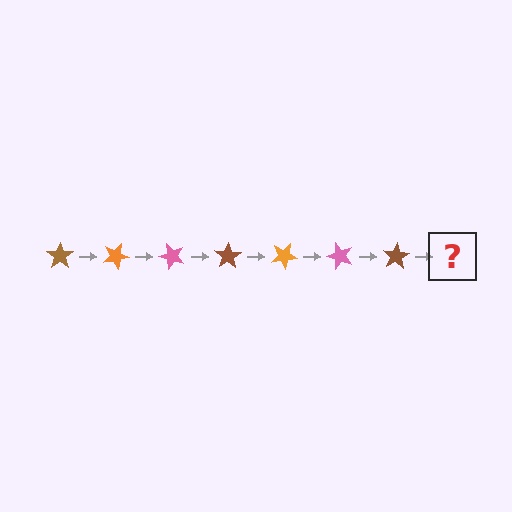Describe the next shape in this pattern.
It should be an orange star, rotated 175 degrees from the start.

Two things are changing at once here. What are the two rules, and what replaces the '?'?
The two rules are that it rotates 25 degrees each step and the color cycles through brown, orange, and pink. The '?' should be an orange star, rotated 175 degrees from the start.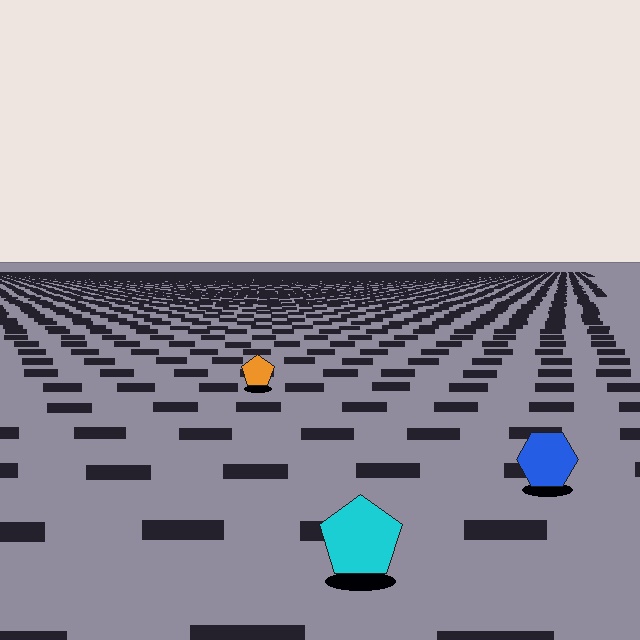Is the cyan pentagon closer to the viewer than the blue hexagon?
Yes. The cyan pentagon is closer — you can tell from the texture gradient: the ground texture is coarser near it.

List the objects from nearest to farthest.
From nearest to farthest: the cyan pentagon, the blue hexagon, the orange pentagon.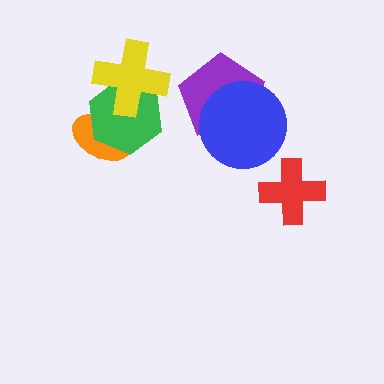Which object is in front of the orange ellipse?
The green hexagon is in front of the orange ellipse.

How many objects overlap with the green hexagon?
2 objects overlap with the green hexagon.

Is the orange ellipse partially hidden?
Yes, it is partially covered by another shape.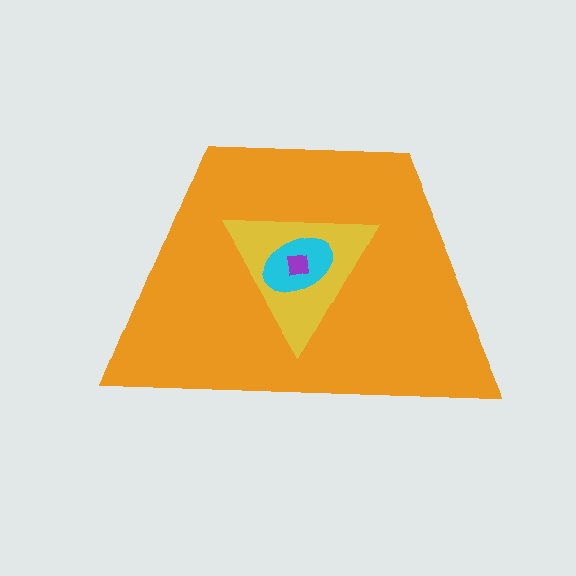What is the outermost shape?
The orange trapezoid.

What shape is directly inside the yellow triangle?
The cyan ellipse.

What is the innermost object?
The purple square.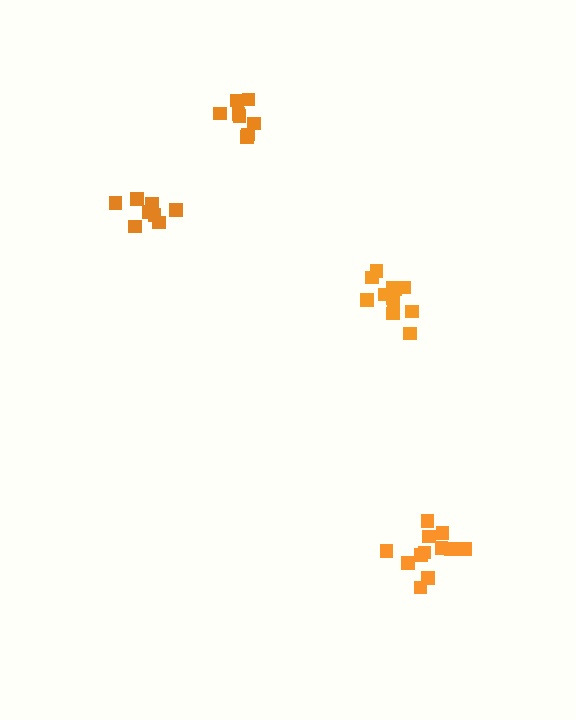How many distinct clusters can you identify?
There are 4 distinct clusters.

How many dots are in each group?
Group 1: 12 dots, Group 2: 8 dots, Group 3: 8 dots, Group 4: 12 dots (40 total).